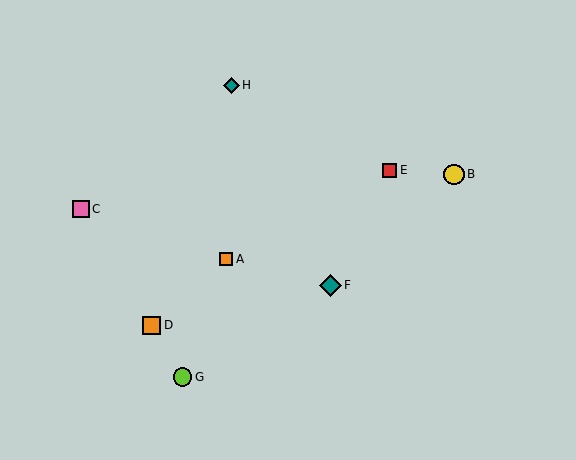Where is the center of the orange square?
The center of the orange square is at (226, 259).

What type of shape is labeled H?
Shape H is a teal diamond.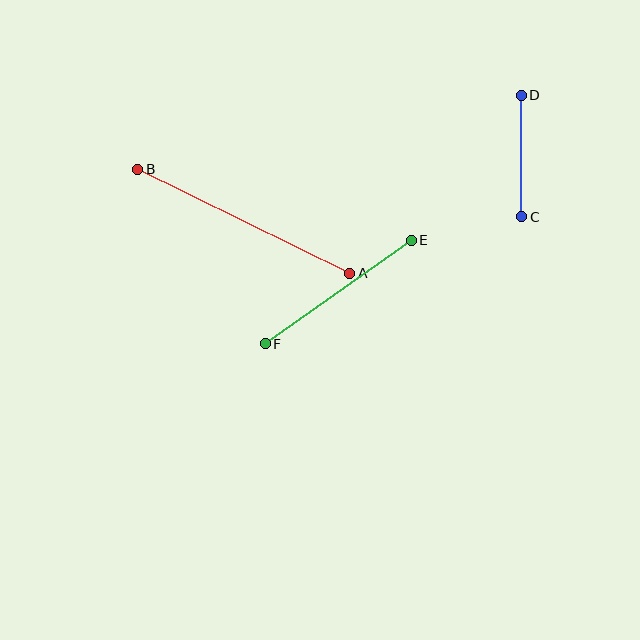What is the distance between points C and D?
The distance is approximately 122 pixels.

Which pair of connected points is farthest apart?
Points A and B are farthest apart.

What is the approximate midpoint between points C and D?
The midpoint is at approximately (521, 156) pixels.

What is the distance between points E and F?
The distance is approximately 179 pixels.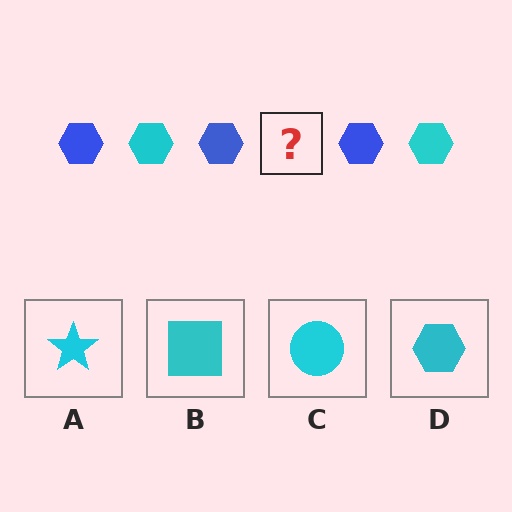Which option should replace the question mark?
Option D.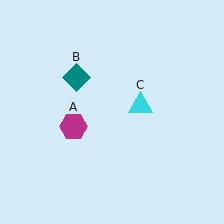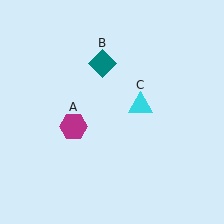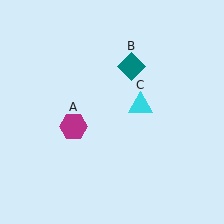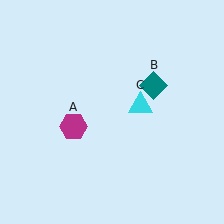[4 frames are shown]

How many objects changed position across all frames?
1 object changed position: teal diamond (object B).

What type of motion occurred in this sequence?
The teal diamond (object B) rotated clockwise around the center of the scene.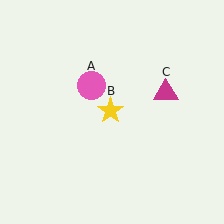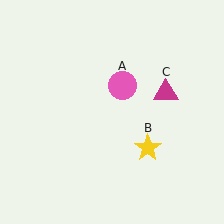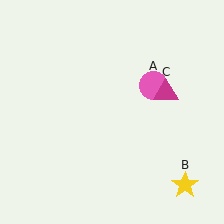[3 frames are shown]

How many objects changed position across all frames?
2 objects changed position: pink circle (object A), yellow star (object B).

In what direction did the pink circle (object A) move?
The pink circle (object A) moved right.